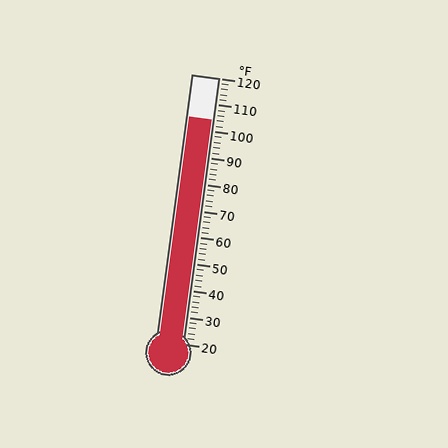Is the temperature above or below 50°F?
The temperature is above 50°F.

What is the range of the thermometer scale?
The thermometer scale ranges from 20°F to 120°F.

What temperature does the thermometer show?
The thermometer shows approximately 104°F.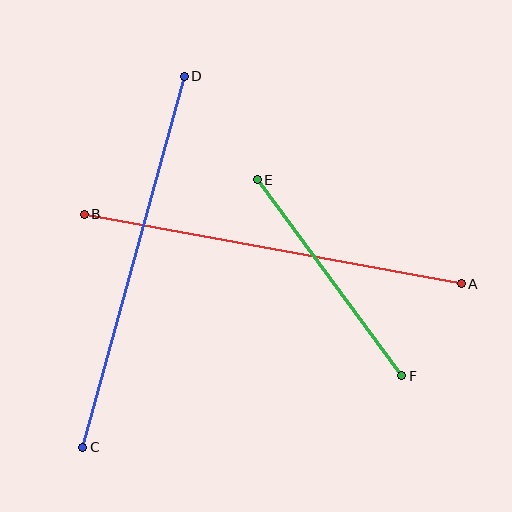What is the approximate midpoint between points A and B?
The midpoint is at approximately (273, 249) pixels.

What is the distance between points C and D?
The distance is approximately 385 pixels.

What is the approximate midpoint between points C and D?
The midpoint is at approximately (134, 262) pixels.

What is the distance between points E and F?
The distance is approximately 243 pixels.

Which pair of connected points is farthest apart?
Points C and D are farthest apart.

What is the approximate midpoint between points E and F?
The midpoint is at approximately (330, 278) pixels.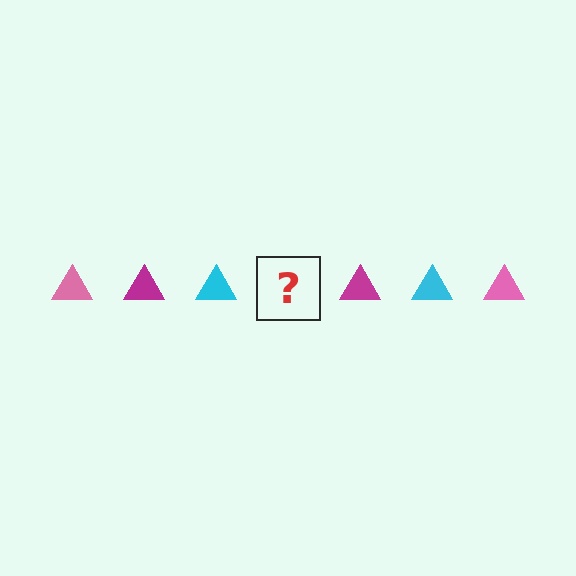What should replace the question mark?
The question mark should be replaced with a pink triangle.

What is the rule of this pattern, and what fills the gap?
The rule is that the pattern cycles through pink, magenta, cyan triangles. The gap should be filled with a pink triangle.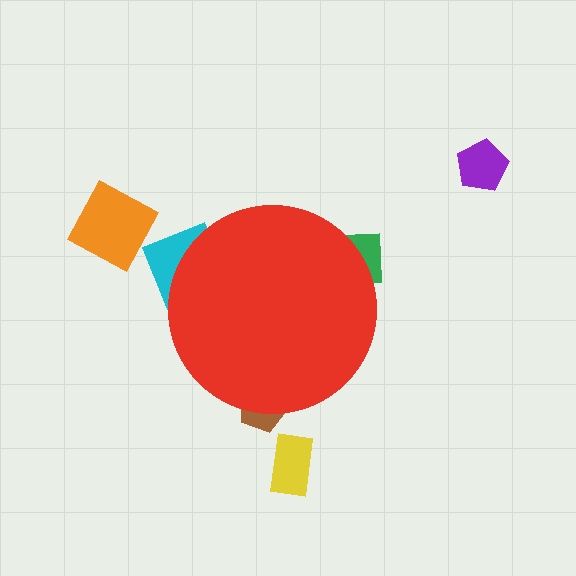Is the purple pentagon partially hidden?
No, the purple pentagon is fully visible.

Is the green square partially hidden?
Yes, the green square is partially hidden behind the red circle.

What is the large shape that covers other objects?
A red circle.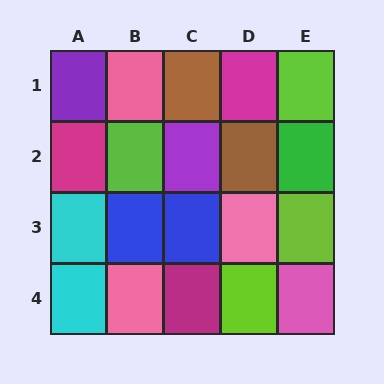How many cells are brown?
2 cells are brown.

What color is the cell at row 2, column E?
Green.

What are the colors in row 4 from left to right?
Cyan, pink, magenta, lime, pink.